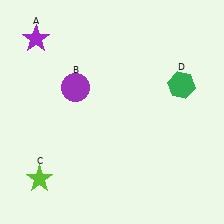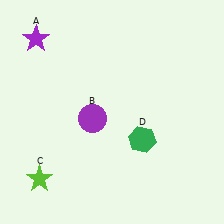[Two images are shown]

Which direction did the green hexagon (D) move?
The green hexagon (D) moved down.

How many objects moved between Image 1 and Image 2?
2 objects moved between the two images.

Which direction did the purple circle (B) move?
The purple circle (B) moved down.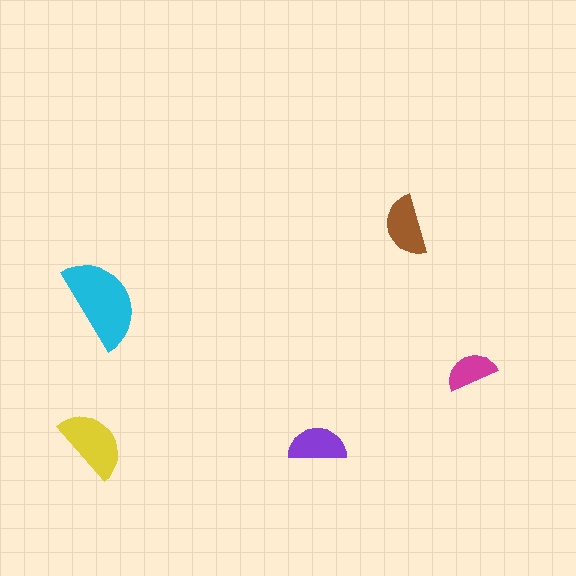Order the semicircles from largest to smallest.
the cyan one, the yellow one, the brown one, the purple one, the magenta one.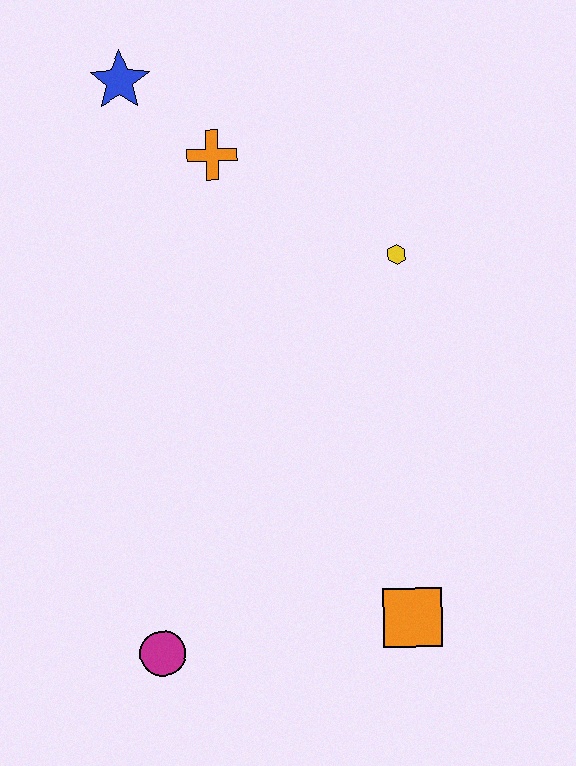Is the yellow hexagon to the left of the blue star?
No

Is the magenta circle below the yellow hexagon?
Yes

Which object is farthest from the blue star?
The orange square is farthest from the blue star.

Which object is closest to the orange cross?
The blue star is closest to the orange cross.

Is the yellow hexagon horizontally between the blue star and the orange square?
Yes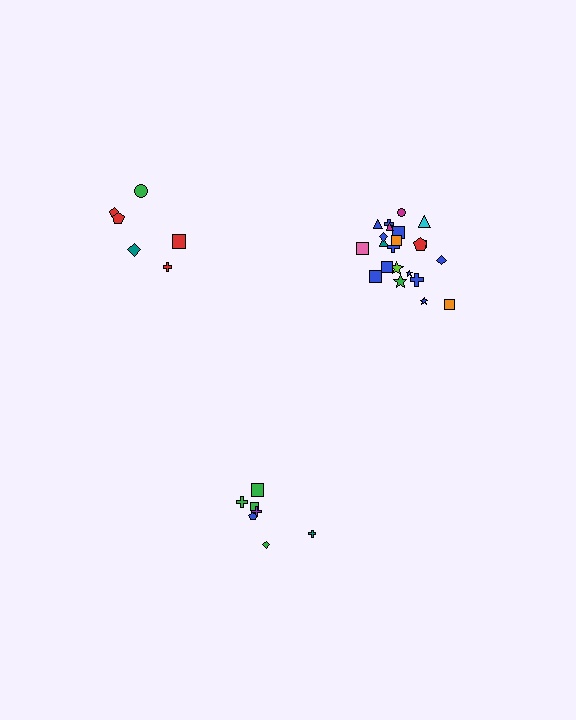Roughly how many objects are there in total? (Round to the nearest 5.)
Roughly 35 objects in total.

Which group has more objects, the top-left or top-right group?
The top-right group.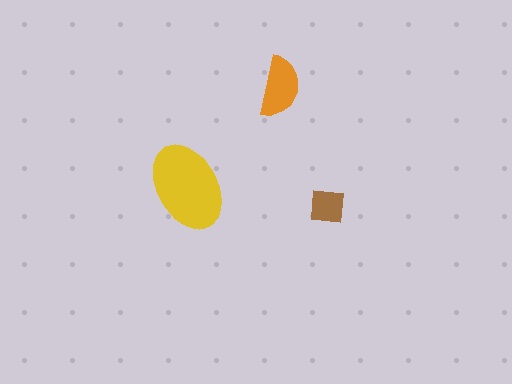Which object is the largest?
The yellow ellipse.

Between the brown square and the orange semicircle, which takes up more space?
The orange semicircle.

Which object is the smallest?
The brown square.